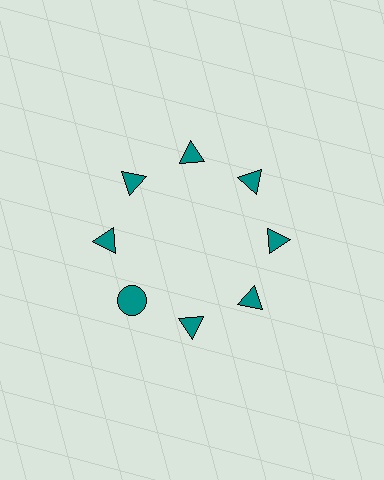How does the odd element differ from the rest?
It has a different shape: circle instead of triangle.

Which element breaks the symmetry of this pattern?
The teal circle at roughly the 8 o'clock position breaks the symmetry. All other shapes are teal triangles.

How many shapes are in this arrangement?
There are 8 shapes arranged in a ring pattern.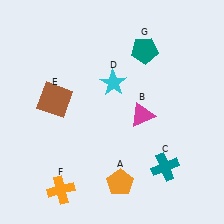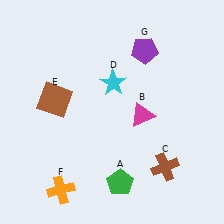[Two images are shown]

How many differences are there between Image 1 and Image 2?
There are 3 differences between the two images.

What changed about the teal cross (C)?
In Image 1, C is teal. In Image 2, it changed to brown.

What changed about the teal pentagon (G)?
In Image 1, G is teal. In Image 2, it changed to purple.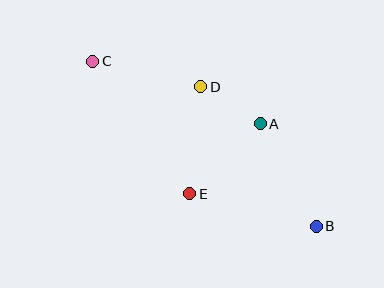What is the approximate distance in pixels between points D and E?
The distance between D and E is approximately 108 pixels.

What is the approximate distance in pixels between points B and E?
The distance between B and E is approximately 131 pixels.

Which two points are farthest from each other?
Points B and C are farthest from each other.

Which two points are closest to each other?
Points A and D are closest to each other.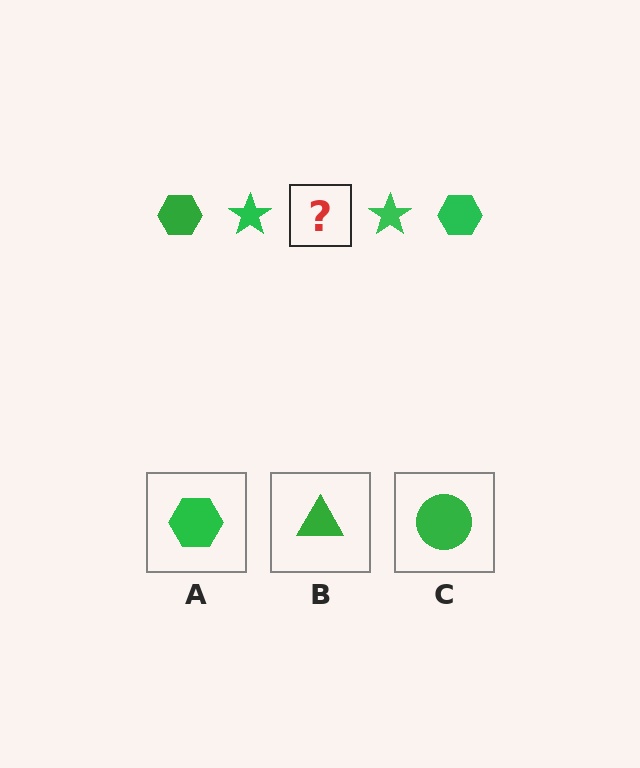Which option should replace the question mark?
Option A.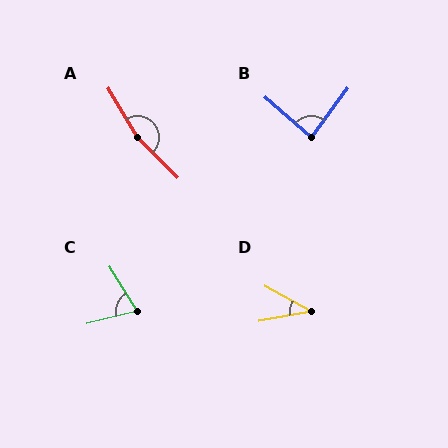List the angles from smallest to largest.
D (40°), C (72°), B (86°), A (166°).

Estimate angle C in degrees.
Approximately 72 degrees.